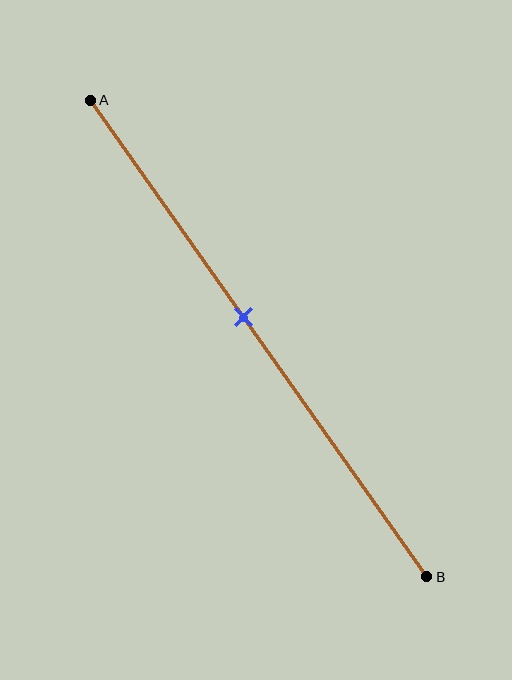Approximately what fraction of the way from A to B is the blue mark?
The blue mark is approximately 45% of the way from A to B.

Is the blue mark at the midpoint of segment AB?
No, the mark is at about 45% from A, not at the 50% midpoint.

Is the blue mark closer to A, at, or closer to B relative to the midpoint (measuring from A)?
The blue mark is closer to point A than the midpoint of segment AB.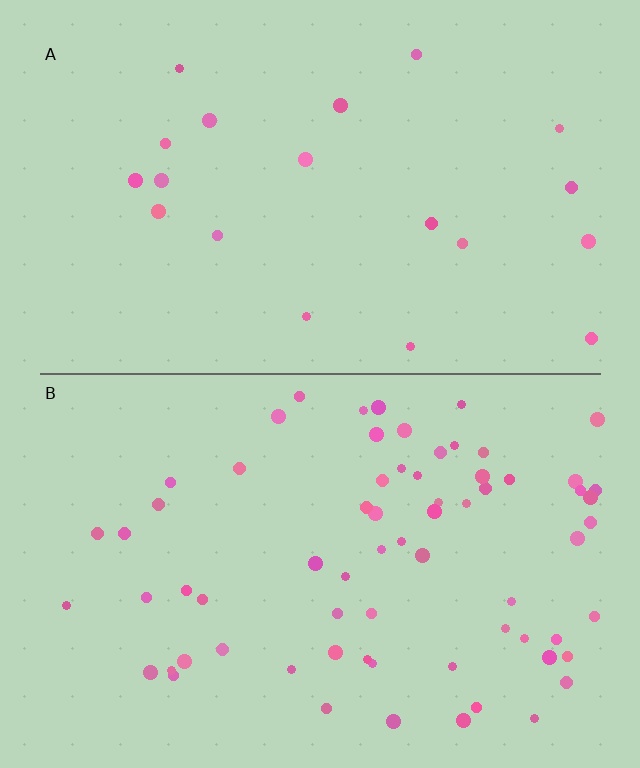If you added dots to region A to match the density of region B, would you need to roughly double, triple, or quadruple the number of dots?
Approximately quadruple.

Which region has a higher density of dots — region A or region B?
B (the bottom).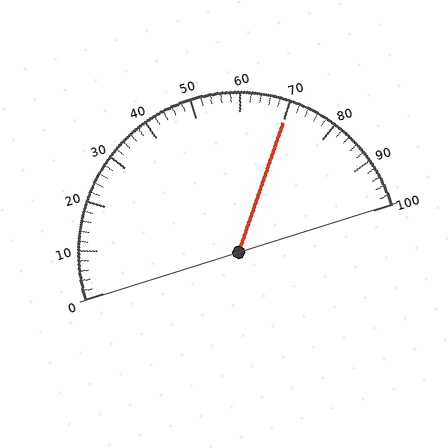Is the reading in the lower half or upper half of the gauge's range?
The reading is in the upper half of the range (0 to 100).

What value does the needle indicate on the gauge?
The needle indicates approximately 70.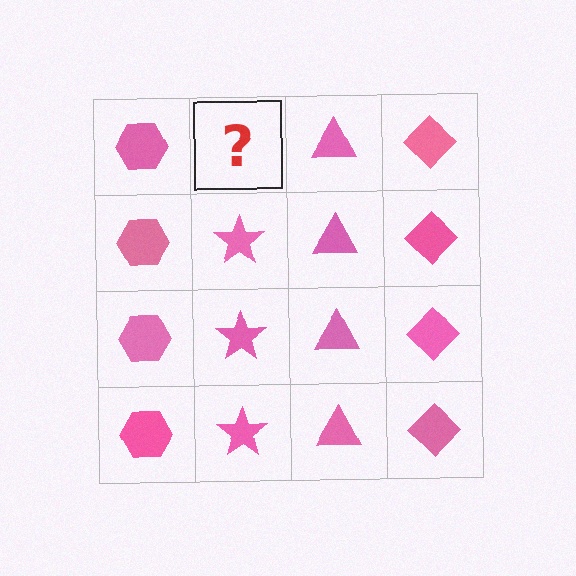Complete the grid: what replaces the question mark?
The question mark should be replaced with a pink star.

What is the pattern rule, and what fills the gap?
The rule is that each column has a consistent shape. The gap should be filled with a pink star.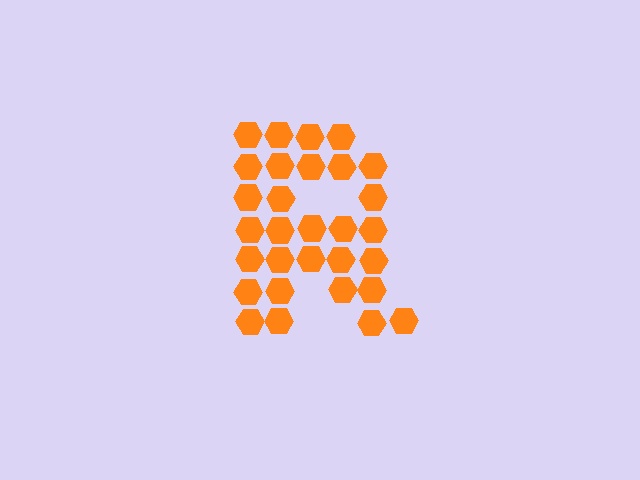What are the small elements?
The small elements are hexagons.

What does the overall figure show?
The overall figure shows the letter R.